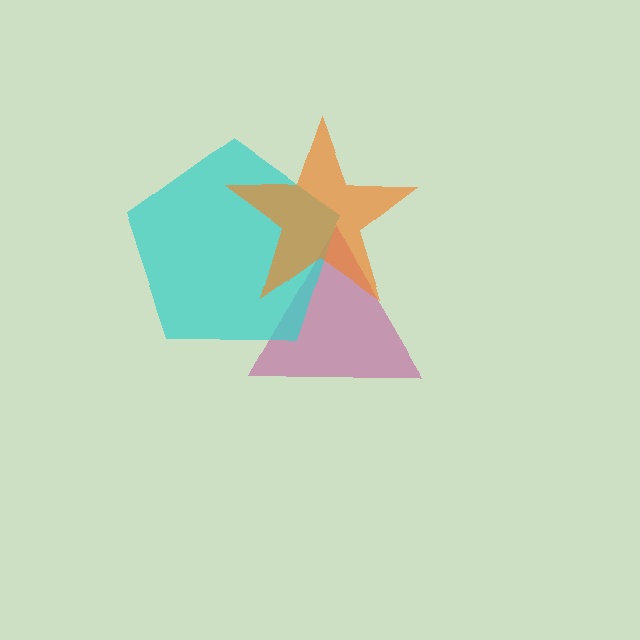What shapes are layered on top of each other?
The layered shapes are: a magenta triangle, a cyan pentagon, an orange star.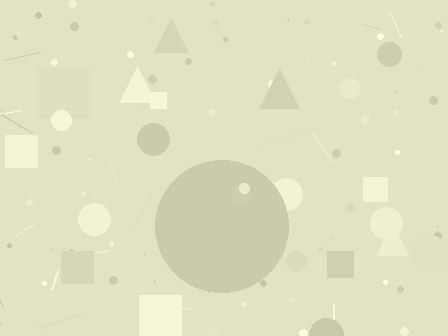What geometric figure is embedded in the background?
A circle is embedded in the background.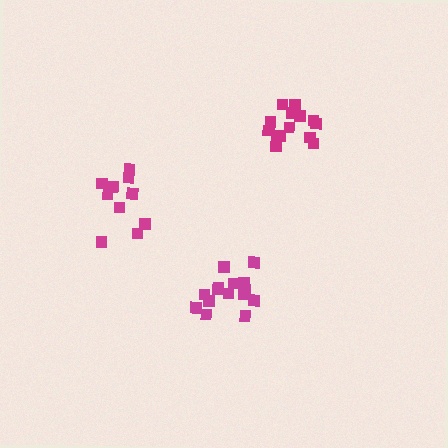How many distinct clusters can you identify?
There are 3 distinct clusters.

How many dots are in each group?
Group 1: 14 dots, Group 2: 15 dots, Group 3: 10 dots (39 total).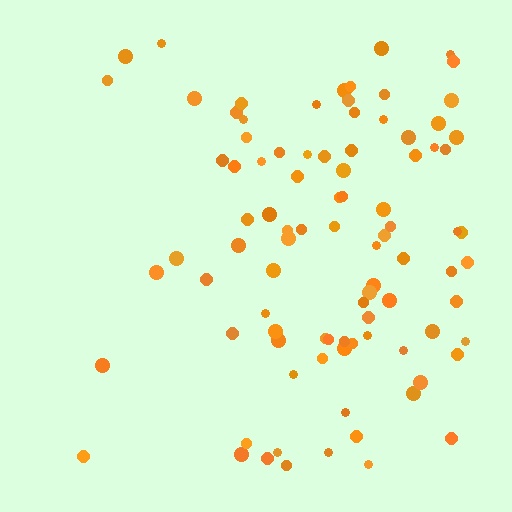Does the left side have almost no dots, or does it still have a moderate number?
Still a moderate number, just noticeably fewer than the right.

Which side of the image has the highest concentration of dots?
The right.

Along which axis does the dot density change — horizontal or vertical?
Horizontal.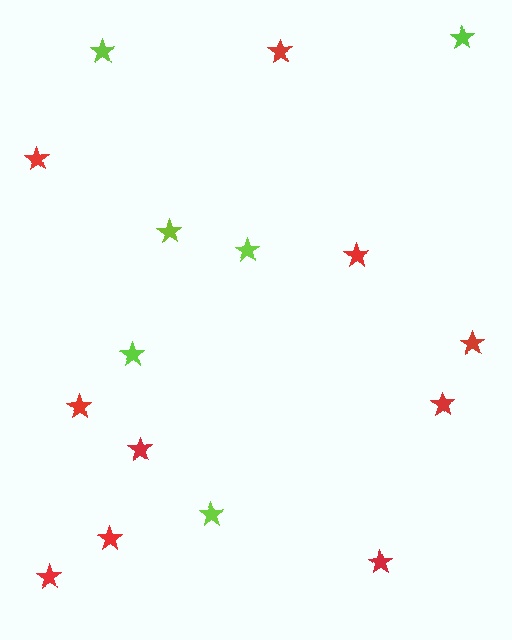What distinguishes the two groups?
There are 2 groups: one group of red stars (10) and one group of lime stars (6).